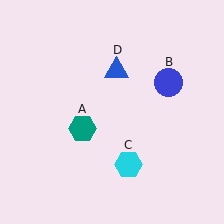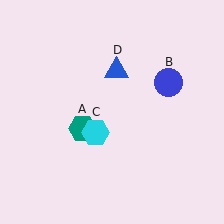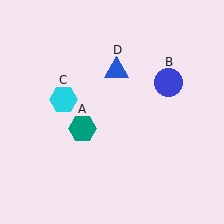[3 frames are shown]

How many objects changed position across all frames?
1 object changed position: cyan hexagon (object C).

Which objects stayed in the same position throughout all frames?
Teal hexagon (object A) and blue circle (object B) and blue triangle (object D) remained stationary.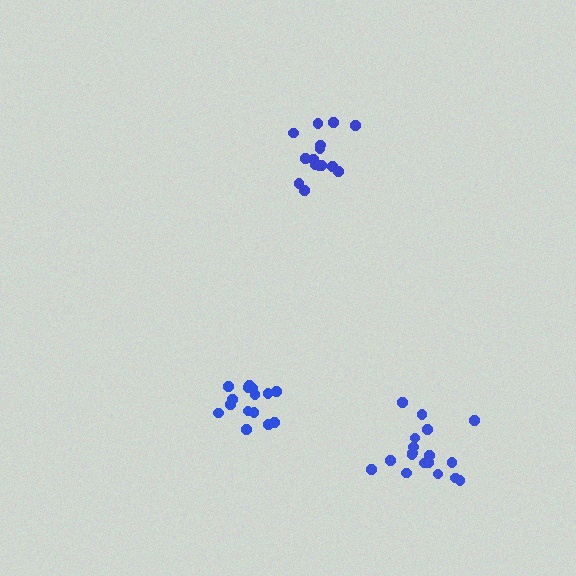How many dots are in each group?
Group 1: 15 dots, Group 2: 15 dots, Group 3: 18 dots (48 total).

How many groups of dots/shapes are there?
There are 3 groups.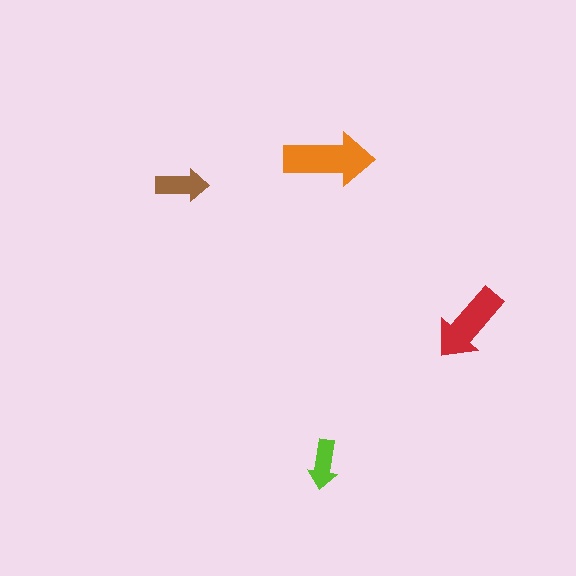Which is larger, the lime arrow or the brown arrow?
The brown one.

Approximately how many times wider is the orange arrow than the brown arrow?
About 1.5 times wider.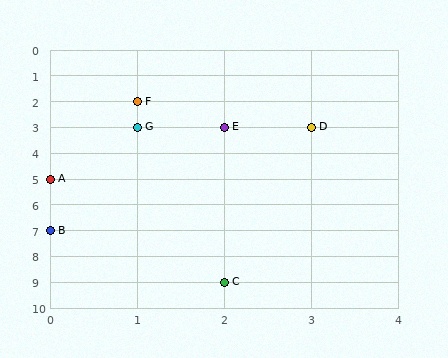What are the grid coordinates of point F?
Point F is at grid coordinates (1, 2).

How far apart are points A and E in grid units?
Points A and E are 2 columns and 2 rows apart (about 2.8 grid units diagonally).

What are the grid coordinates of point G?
Point G is at grid coordinates (1, 3).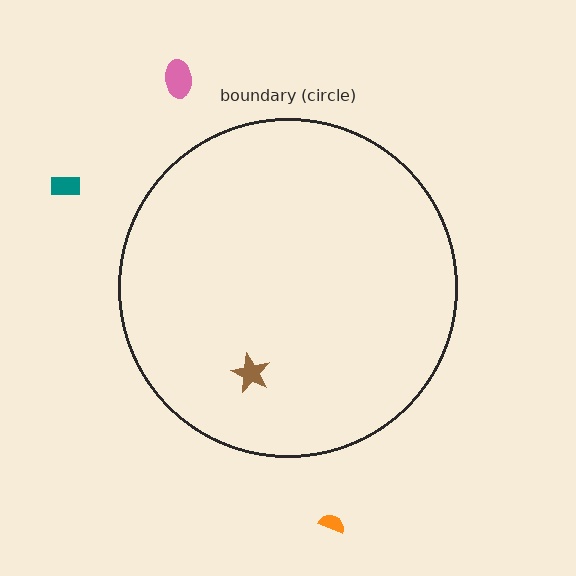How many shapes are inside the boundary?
1 inside, 3 outside.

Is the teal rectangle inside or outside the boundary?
Outside.